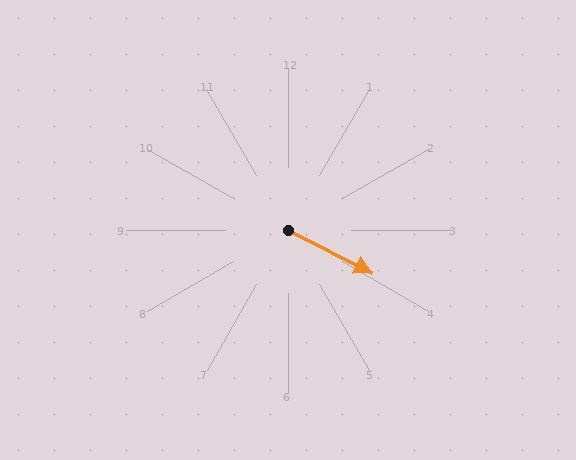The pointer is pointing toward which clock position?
Roughly 4 o'clock.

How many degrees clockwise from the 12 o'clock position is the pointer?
Approximately 117 degrees.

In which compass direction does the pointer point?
Southeast.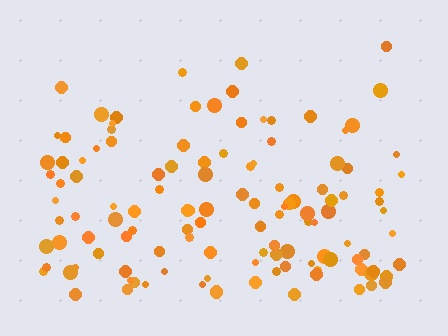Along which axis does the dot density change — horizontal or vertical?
Vertical.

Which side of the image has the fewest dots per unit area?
The top.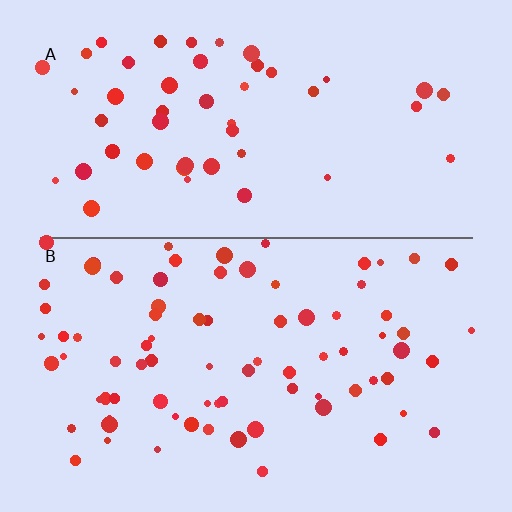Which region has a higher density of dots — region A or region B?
B (the bottom).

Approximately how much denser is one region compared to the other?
Approximately 1.6× — region B over region A.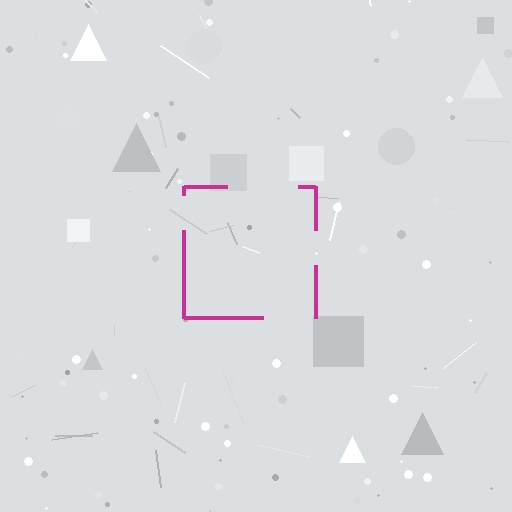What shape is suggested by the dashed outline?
The dashed outline suggests a square.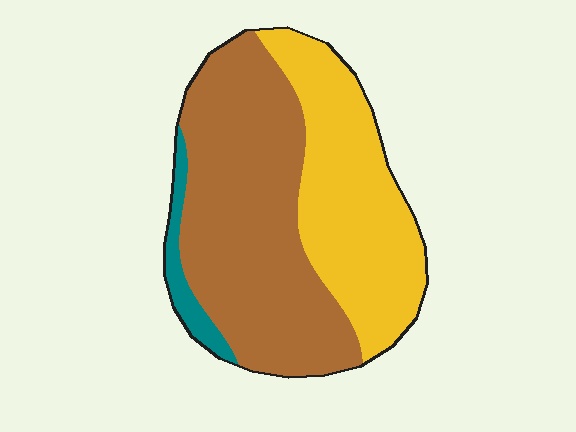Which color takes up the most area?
Brown, at roughly 55%.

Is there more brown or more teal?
Brown.